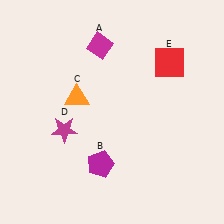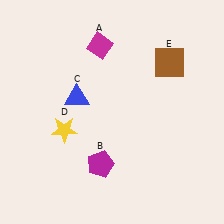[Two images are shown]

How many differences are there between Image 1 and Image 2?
There are 3 differences between the two images.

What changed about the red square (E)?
In Image 1, E is red. In Image 2, it changed to brown.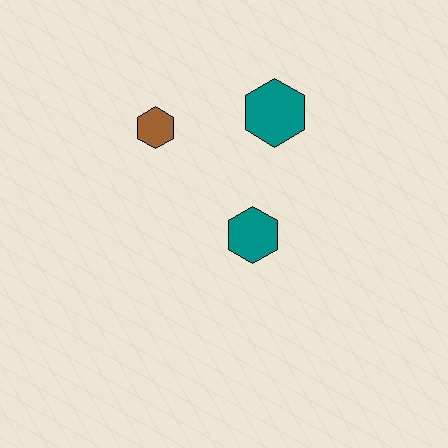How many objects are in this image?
There are 3 objects.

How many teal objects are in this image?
There are 2 teal objects.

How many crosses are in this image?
There are no crosses.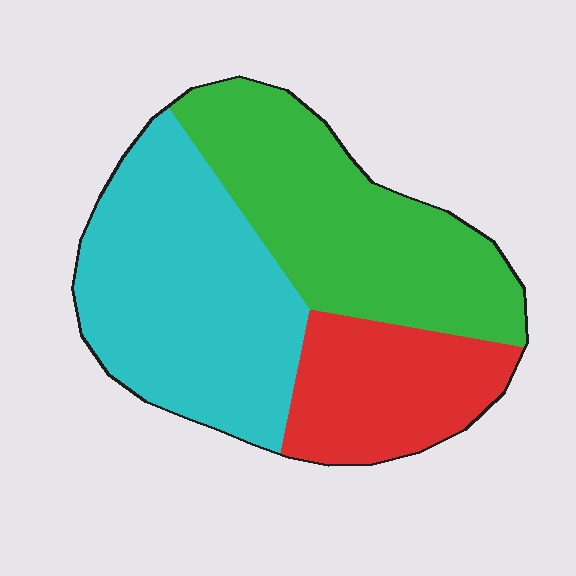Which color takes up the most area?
Cyan, at roughly 40%.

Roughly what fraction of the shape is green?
Green takes up about three eighths (3/8) of the shape.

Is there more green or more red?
Green.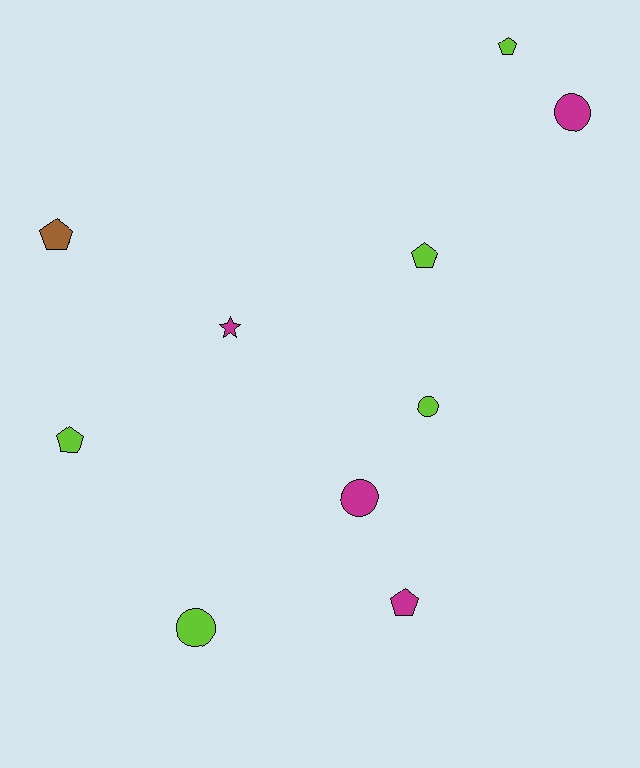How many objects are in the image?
There are 10 objects.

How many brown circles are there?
There are no brown circles.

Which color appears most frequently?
Lime, with 5 objects.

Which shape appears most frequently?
Pentagon, with 5 objects.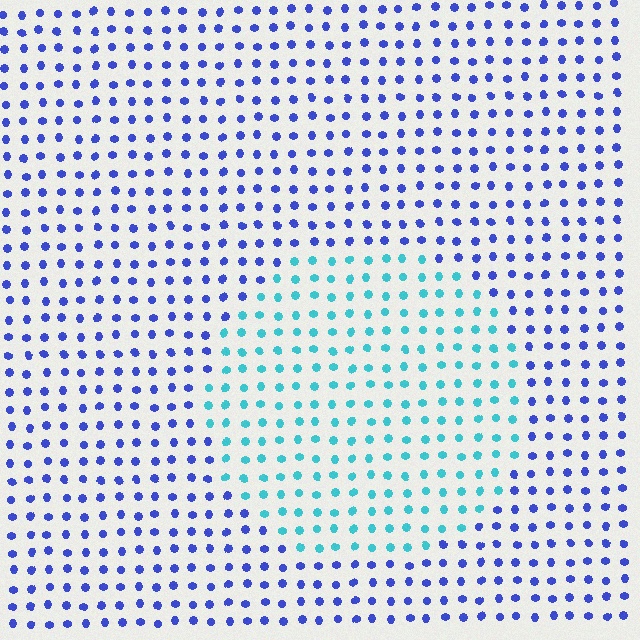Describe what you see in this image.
The image is filled with small blue elements in a uniform arrangement. A circle-shaped region is visible where the elements are tinted to a slightly different hue, forming a subtle color boundary.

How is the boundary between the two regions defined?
The boundary is defined purely by a slight shift in hue (about 51 degrees). Spacing, size, and orientation are identical on both sides.